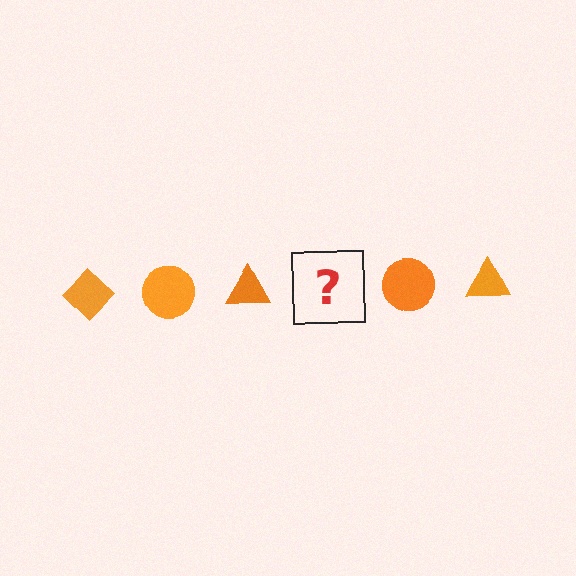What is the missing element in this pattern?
The missing element is an orange diamond.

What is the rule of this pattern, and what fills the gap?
The rule is that the pattern cycles through diamond, circle, triangle shapes in orange. The gap should be filled with an orange diamond.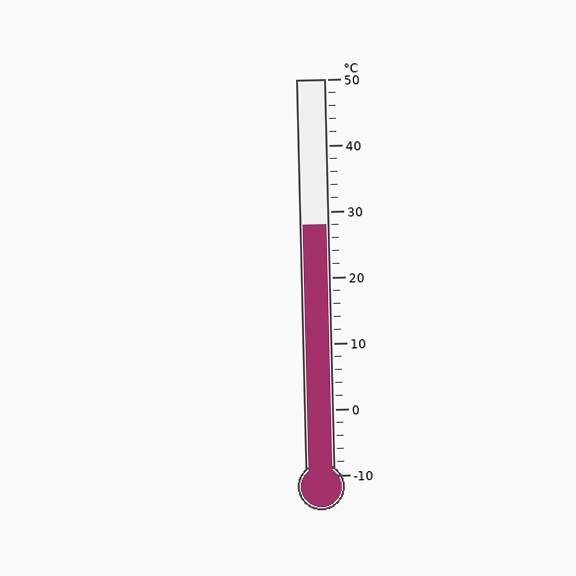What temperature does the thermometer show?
The thermometer shows approximately 28°C.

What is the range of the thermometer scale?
The thermometer scale ranges from -10°C to 50°C.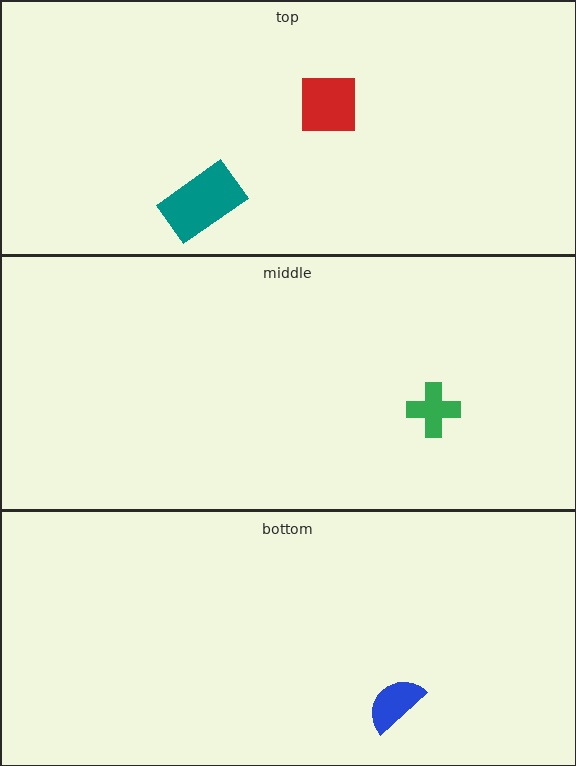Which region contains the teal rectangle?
The top region.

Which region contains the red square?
The top region.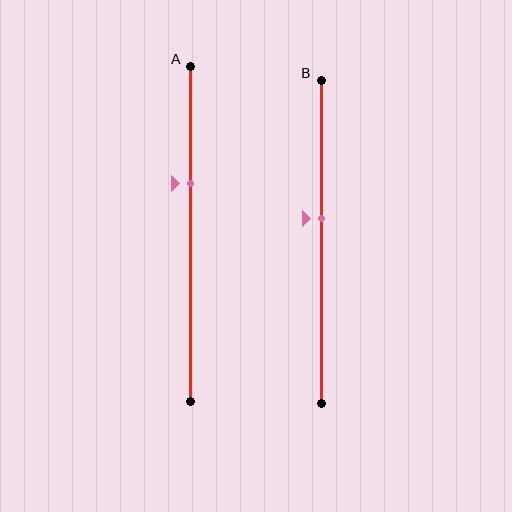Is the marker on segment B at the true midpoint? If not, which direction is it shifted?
No, the marker on segment B is shifted upward by about 7% of the segment length.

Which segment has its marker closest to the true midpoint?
Segment B has its marker closest to the true midpoint.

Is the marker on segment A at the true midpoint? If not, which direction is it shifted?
No, the marker on segment A is shifted upward by about 15% of the segment length.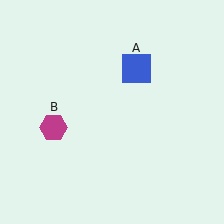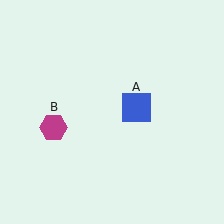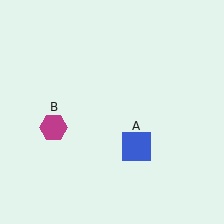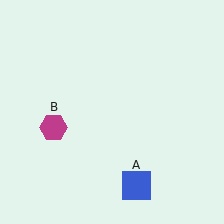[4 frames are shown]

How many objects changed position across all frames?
1 object changed position: blue square (object A).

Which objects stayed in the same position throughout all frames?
Magenta hexagon (object B) remained stationary.